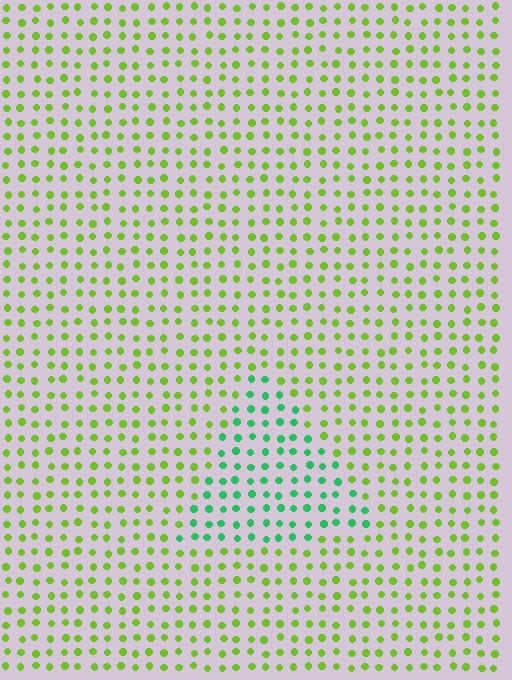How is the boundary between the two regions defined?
The boundary is defined purely by a slight shift in hue (about 50 degrees). Spacing, size, and orientation are identical on both sides.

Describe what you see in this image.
The image is filled with small lime elements in a uniform arrangement. A triangle-shaped region is visible where the elements are tinted to a slightly different hue, forming a subtle color boundary.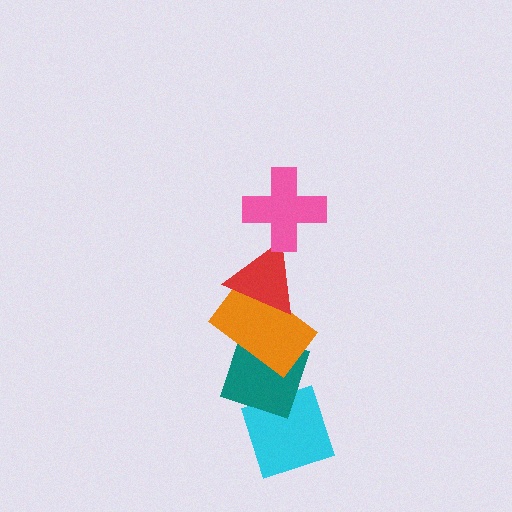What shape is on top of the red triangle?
The pink cross is on top of the red triangle.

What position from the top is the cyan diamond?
The cyan diamond is 5th from the top.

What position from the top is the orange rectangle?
The orange rectangle is 3rd from the top.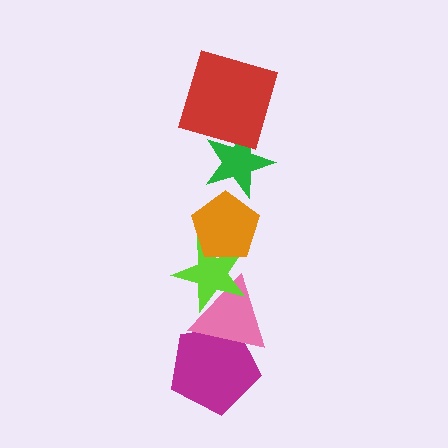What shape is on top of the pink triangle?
The lime star is on top of the pink triangle.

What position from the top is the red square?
The red square is 1st from the top.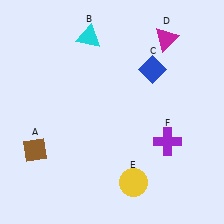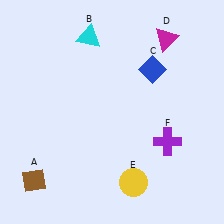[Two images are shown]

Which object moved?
The brown diamond (A) moved down.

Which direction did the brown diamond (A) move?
The brown diamond (A) moved down.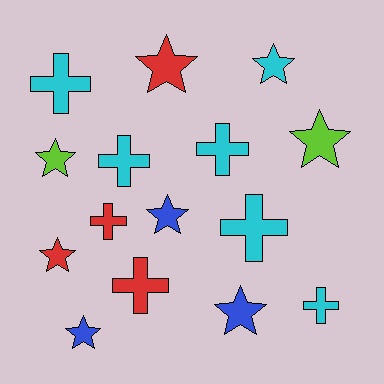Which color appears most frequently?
Cyan, with 6 objects.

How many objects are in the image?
There are 15 objects.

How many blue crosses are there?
There are no blue crosses.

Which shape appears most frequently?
Star, with 8 objects.